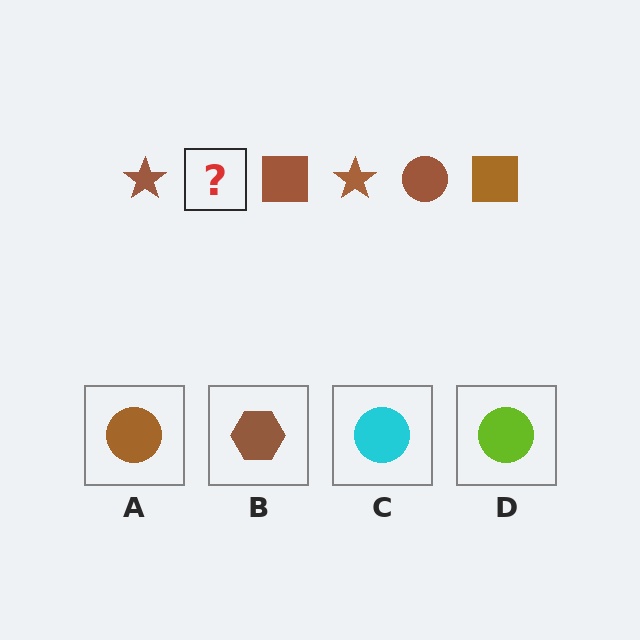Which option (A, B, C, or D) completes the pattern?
A.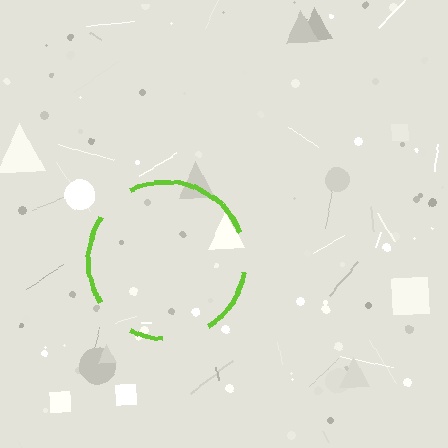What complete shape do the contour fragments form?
The contour fragments form a circle.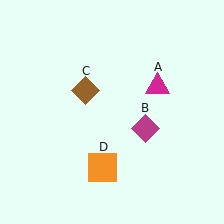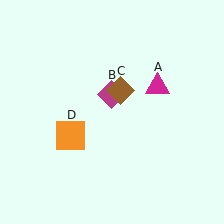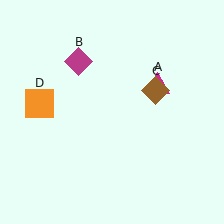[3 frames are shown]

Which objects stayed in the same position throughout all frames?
Magenta triangle (object A) remained stationary.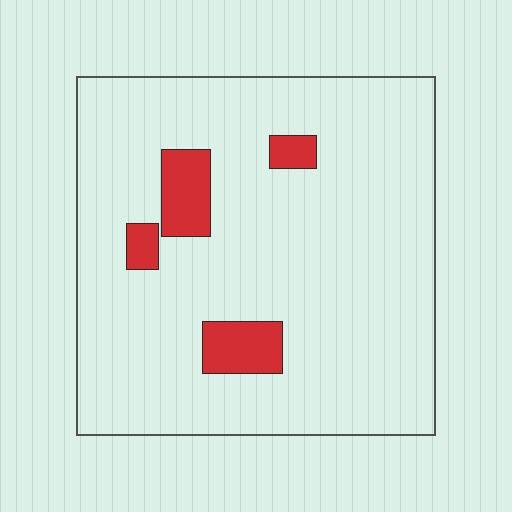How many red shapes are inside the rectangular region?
4.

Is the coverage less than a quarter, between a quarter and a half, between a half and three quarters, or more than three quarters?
Less than a quarter.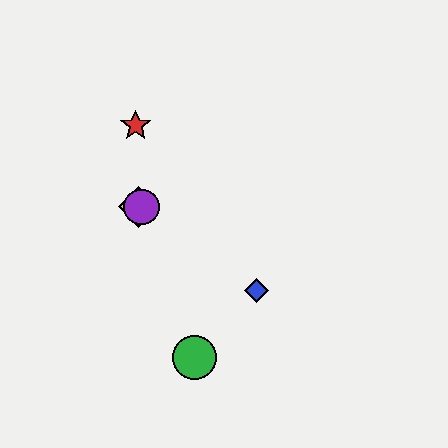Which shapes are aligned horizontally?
The yellow diamond, the purple circle are aligned horizontally.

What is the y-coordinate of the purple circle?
The purple circle is at y≈207.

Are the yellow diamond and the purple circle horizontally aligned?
Yes, both are at y≈207.